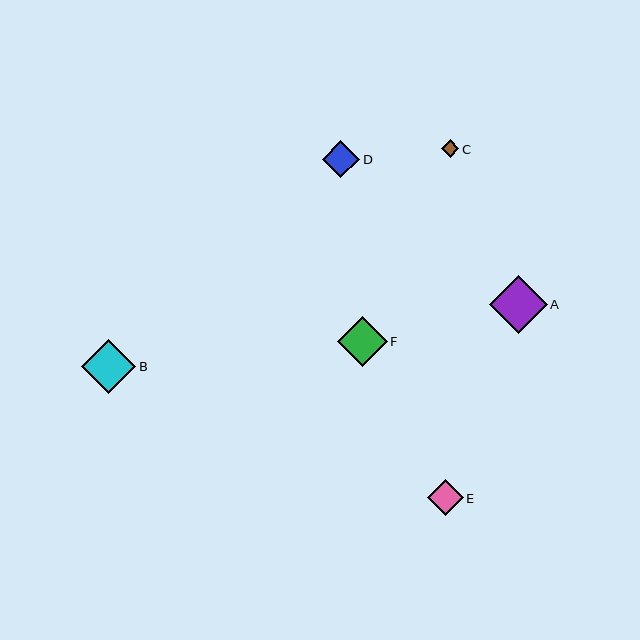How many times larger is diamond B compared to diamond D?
Diamond B is approximately 1.5 times the size of diamond D.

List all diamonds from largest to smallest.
From largest to smallest: A, B, F, D, E, C.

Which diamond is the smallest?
Diamond C is the smallest with a size of approximately 18 pixels.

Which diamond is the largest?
Diamond A is the largest with a size of approximately 58 pixels.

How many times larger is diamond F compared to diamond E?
Diamond F is approximately 1.4 times the size of diamond E.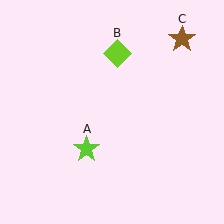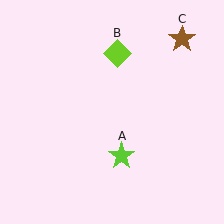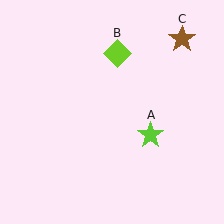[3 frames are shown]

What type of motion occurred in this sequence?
The lime star (object A) rotated counterclockwise around the center of the scene.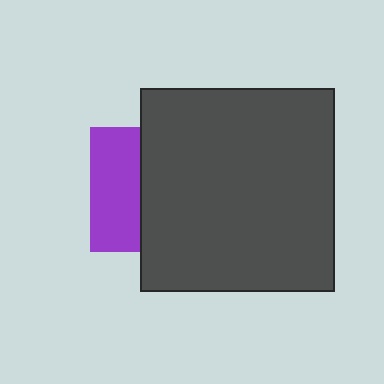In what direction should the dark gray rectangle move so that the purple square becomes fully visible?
The dark gray rectangle should move right. That is the shortest direction to clear the overlap and leave the purple square fully visible.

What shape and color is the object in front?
The object in front is a dark gray rectangle.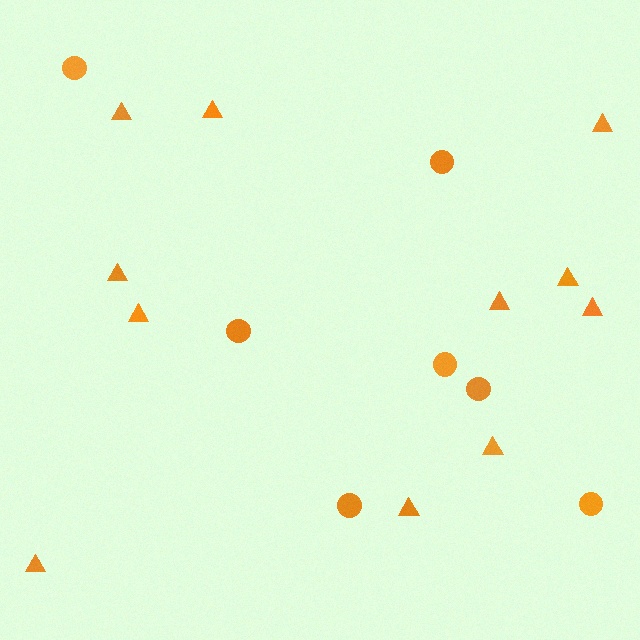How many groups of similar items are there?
There are 2 groups: one group of triangles (11) and one group of circles (7).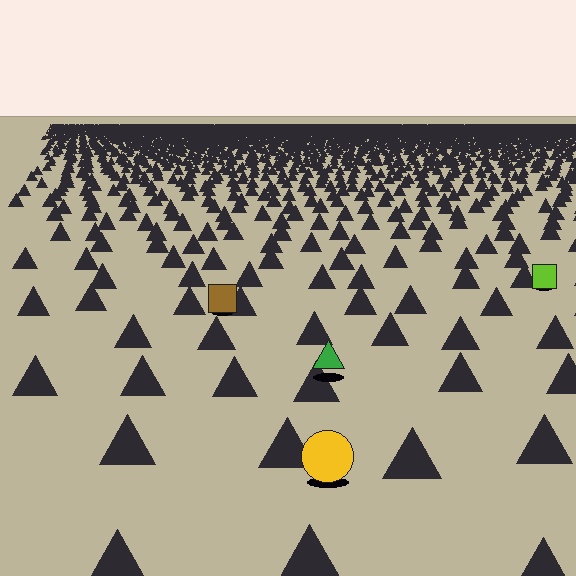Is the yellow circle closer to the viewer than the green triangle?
Yes. The yellow circle is closer — you can tell from the texture gradient: the ground texture is coarser near it.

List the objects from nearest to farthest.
From nearest to farthest: the yellow circle, the green triangle, the brown square, the lime square.